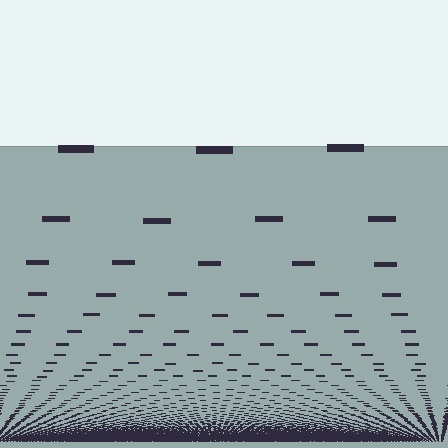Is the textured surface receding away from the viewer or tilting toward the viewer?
The surface appears to tilt toward the viewer. Texture elements get larger and sparser toward the top.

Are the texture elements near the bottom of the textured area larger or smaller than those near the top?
Smaller. The gradient is inverted — elements near the bottom are smaller and denser.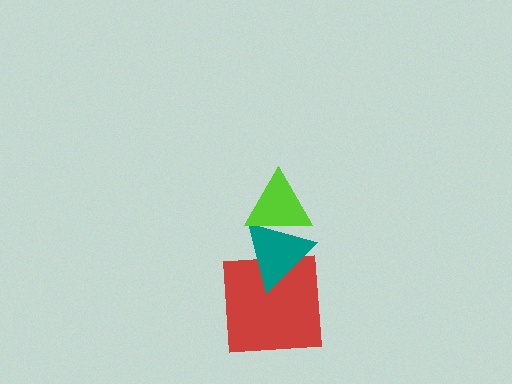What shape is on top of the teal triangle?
The lime triangle is on top of the teal triangle.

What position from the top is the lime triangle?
The lime triangle is 1st from the top.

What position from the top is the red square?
The red square is 3rd from the top.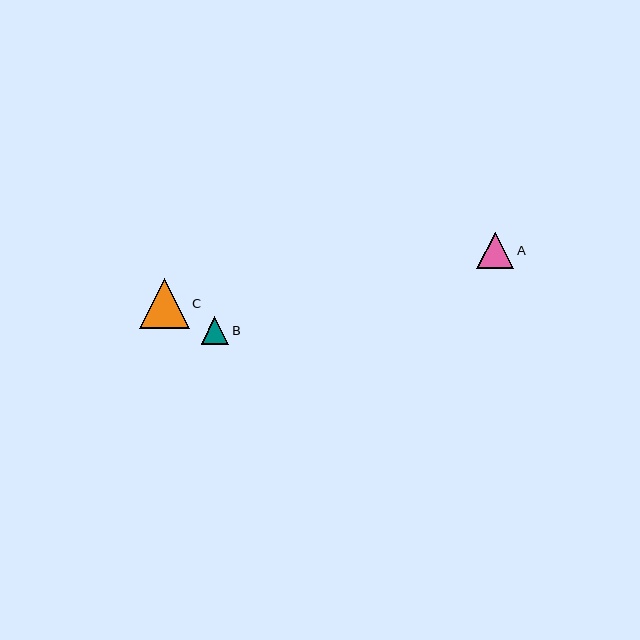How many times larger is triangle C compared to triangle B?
Triangle C is approximately 1.8 times the size of triangle B.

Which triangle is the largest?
Triangle C is the largest with a size of approximately 49 pixels.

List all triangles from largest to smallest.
From largest to smallest: C, A, B.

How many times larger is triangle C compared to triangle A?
Triangle C is approximately 1.3 times the size of triangle A.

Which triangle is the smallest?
Triangle B is the smallest with a size of approximately 27 pixels.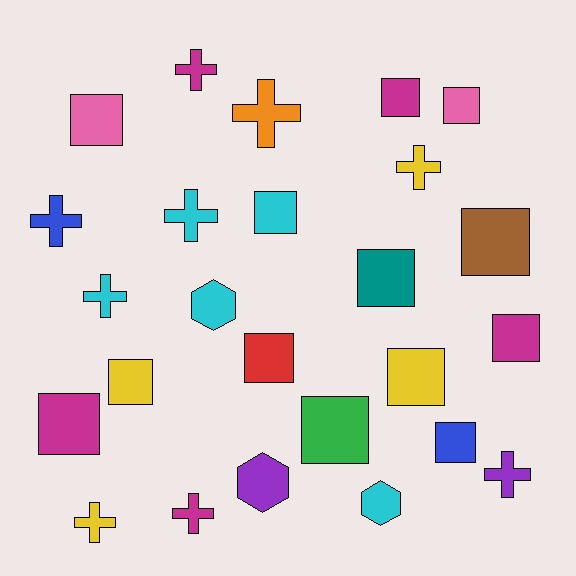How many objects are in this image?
There are 25 objects.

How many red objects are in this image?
There is 1 red object.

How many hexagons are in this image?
There are 3 hexagons.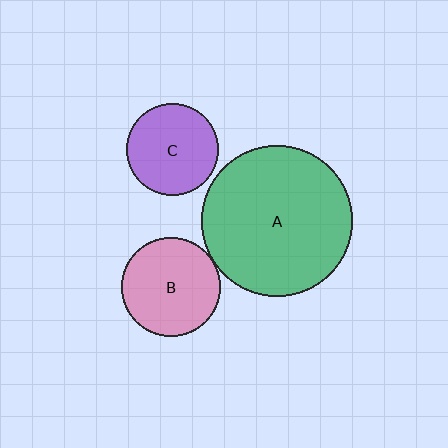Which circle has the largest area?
Circle A (green).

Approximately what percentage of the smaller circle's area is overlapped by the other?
Approximately 5%.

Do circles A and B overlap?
Yes.